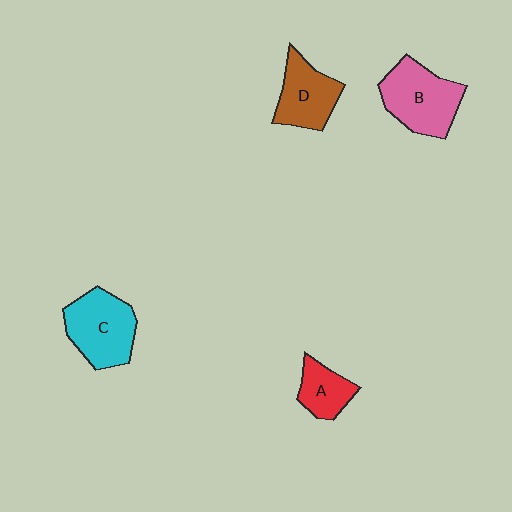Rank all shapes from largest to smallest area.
From largest to smallest: B (pink), C (cyan), D (brown), A (red).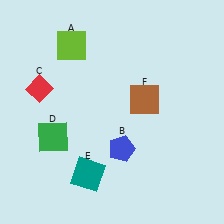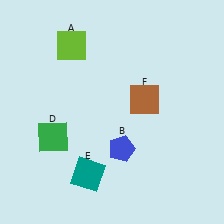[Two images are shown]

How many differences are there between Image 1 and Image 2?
There is 1 difference between the two images.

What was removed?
The red diamond (C) was removed in Image 2.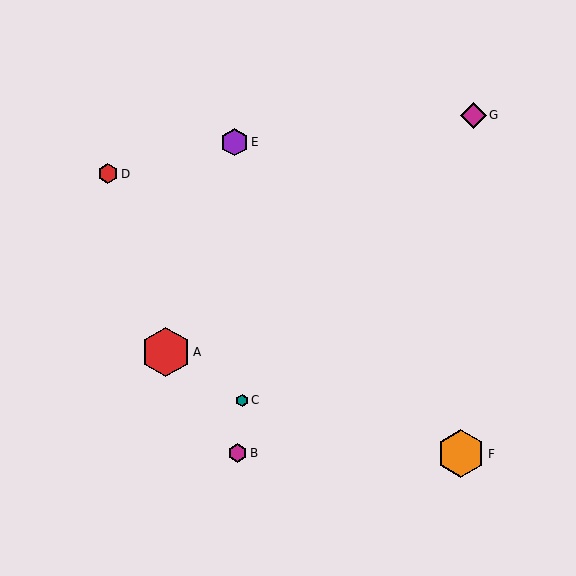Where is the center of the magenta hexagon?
The center of the magenta hexagon is at (238, 453).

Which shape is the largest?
The red hexagon (labeled A) is the largest.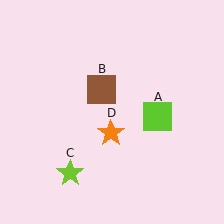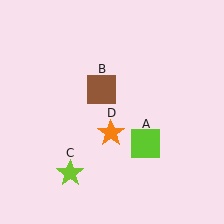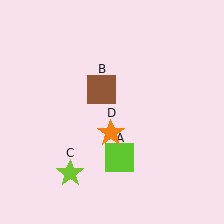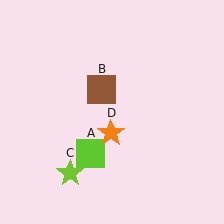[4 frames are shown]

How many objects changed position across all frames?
1 object changed position: lime square (object A).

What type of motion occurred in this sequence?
The lime square (object A) rotated clockwise around the center of the scene.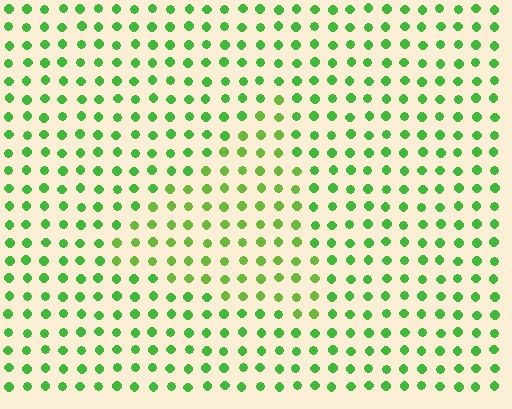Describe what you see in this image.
The image is filled with small green elements in a uniform arrangement. A triangle-shaped region is visible where the elements are tinted to a slightly different hue, forming a subtle color boundary.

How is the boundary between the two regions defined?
The boundary is defined purely by a slight shift in hue (about 21 degrees). Spacing, size, and orientation are identical on both sides.